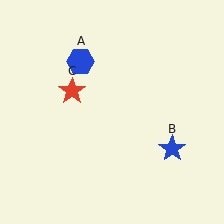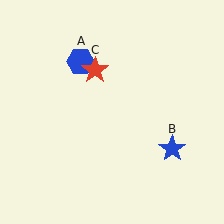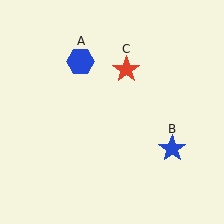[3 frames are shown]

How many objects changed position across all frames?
1 object changed position: red star (object C).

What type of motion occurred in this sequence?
The red star (object C) rotated clockwise around the center of the scene.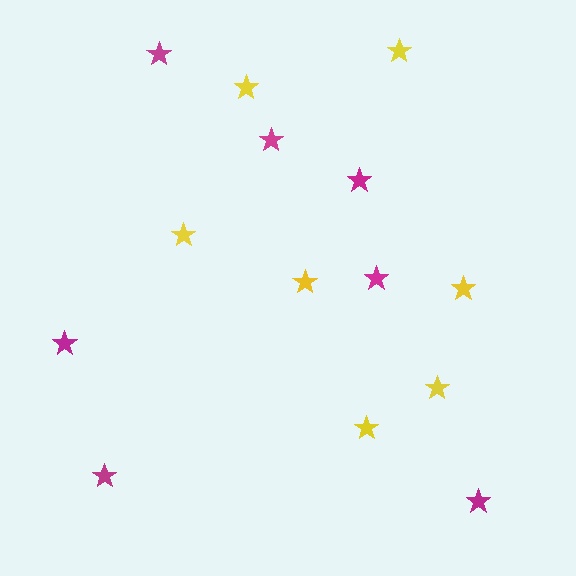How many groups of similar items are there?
There are 2 groups: one group of magenta stars (7) and one group of yellow stars (7).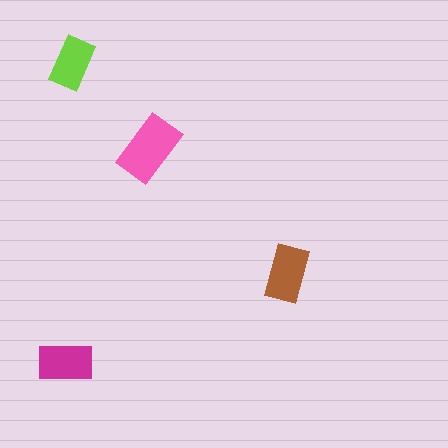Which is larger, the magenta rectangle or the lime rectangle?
The magenta one.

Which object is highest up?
The lime rectangle is topmost.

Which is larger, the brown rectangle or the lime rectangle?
The brown one.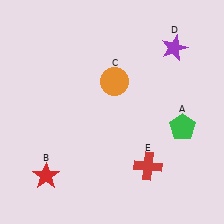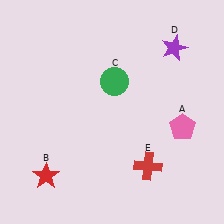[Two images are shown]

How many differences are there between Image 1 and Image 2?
There are 2 differences between the two images.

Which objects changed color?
A changed from green to pink. C changed from orange to green.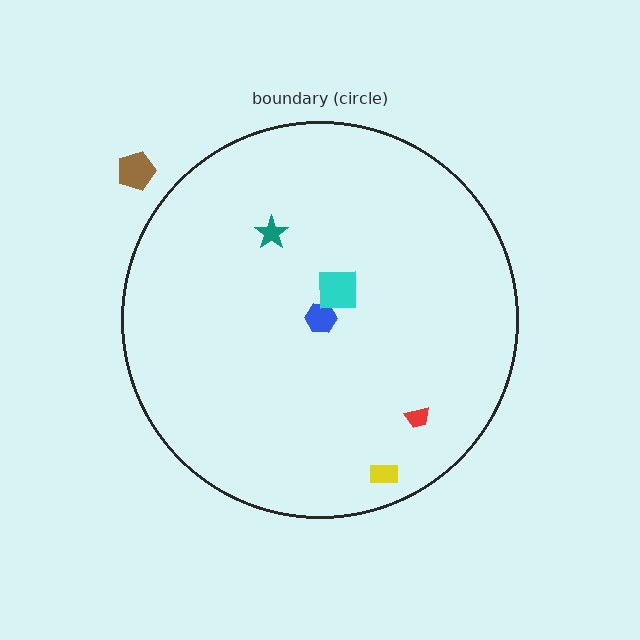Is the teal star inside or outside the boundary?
Inside.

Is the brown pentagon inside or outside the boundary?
Outside.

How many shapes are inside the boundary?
5 inside, 1 outside.